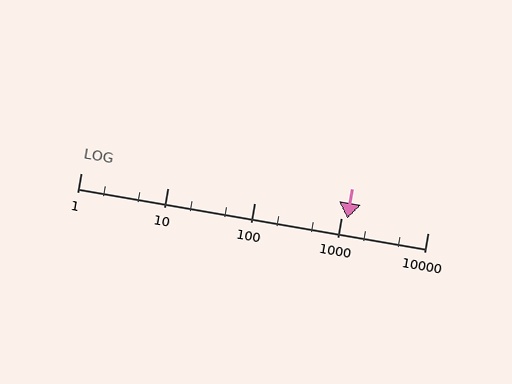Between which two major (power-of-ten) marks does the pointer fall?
The pointer is between 1000 and 10000.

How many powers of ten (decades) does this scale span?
The scale spans 4 decades, from 1 to 10000.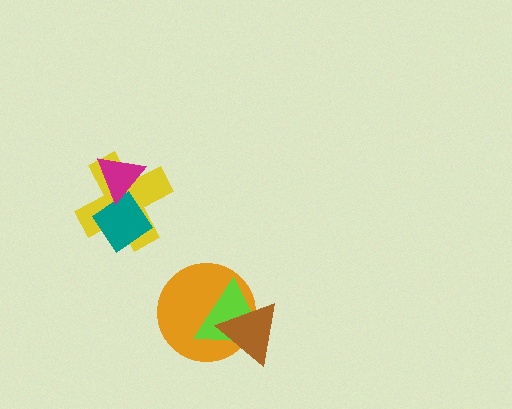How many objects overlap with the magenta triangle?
2 objects overlap with the magenta triangle.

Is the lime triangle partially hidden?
Yes, it is partially covered by another shape.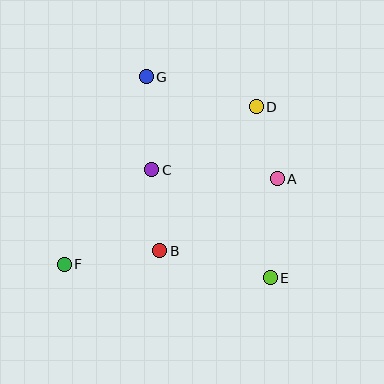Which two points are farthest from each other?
Points D and F are farthest from each other.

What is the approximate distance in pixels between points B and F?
The distance between B and F is approximately 96 pixels.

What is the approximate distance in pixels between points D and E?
The distance between D and E is approximately 172 pixels.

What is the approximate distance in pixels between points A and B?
The distance between A and B is approximately 138 pixels.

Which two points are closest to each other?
Points A and D are closest to each other.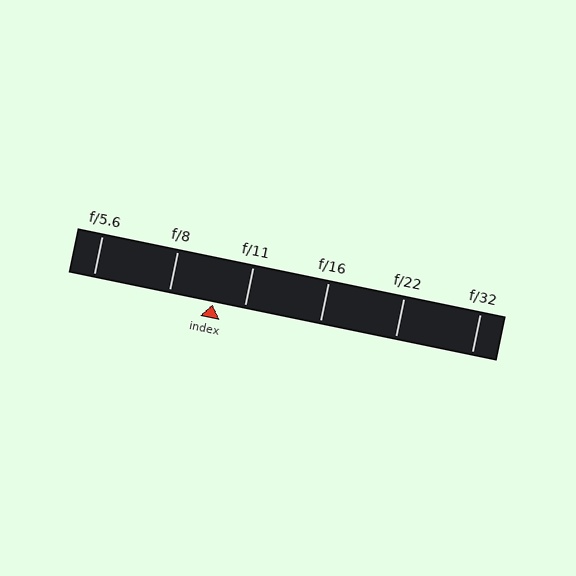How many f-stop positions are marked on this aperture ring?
There are 6 f-stop positions marked.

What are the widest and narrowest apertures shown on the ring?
The widest aperture shown is f/5.6 and the narrowest is f/32.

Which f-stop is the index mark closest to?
The index mark is closest to f/11.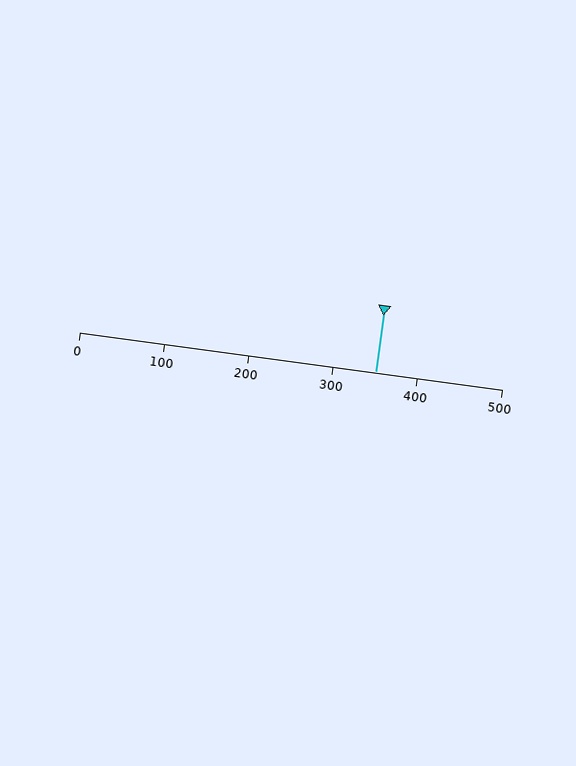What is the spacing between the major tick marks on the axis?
The major ticks are spaced 100 apart.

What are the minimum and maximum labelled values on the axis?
The axis runs from 0 to 500.